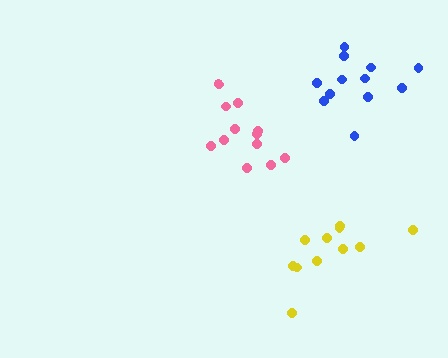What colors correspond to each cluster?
The clusters are colored: pink, blue, yellow.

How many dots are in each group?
Group 1: 13 dots, Group 2: 12 dots, Group 3: 11 dots (36 total).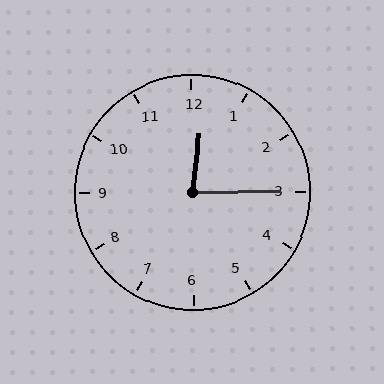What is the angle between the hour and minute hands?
Approximately 82 degrees.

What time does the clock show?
12:15.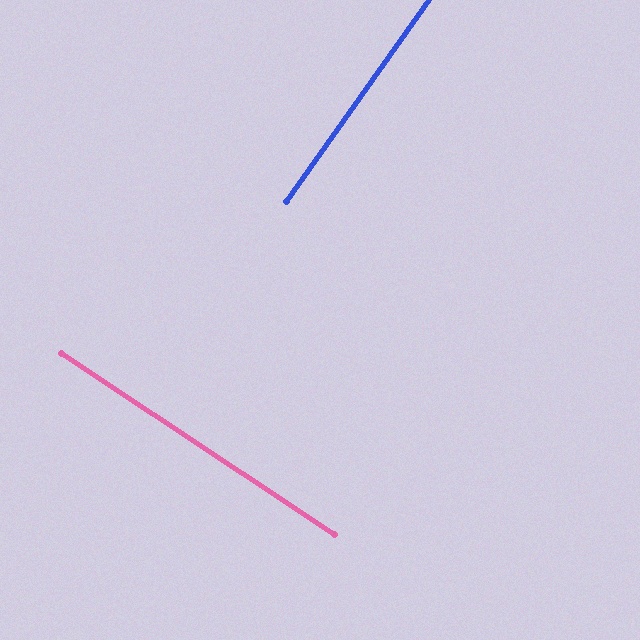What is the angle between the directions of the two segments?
Approximately 88 degrees.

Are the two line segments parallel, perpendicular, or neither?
Perpendicular — they meet at approximately 88°.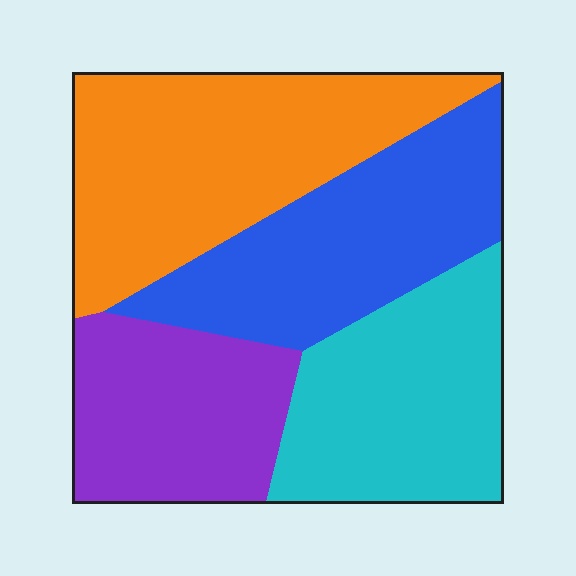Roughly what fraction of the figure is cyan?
Cyan covers around 25% of the figure.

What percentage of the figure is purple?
Purple takes up about one fifth (1/5) of the figure.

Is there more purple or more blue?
Blue.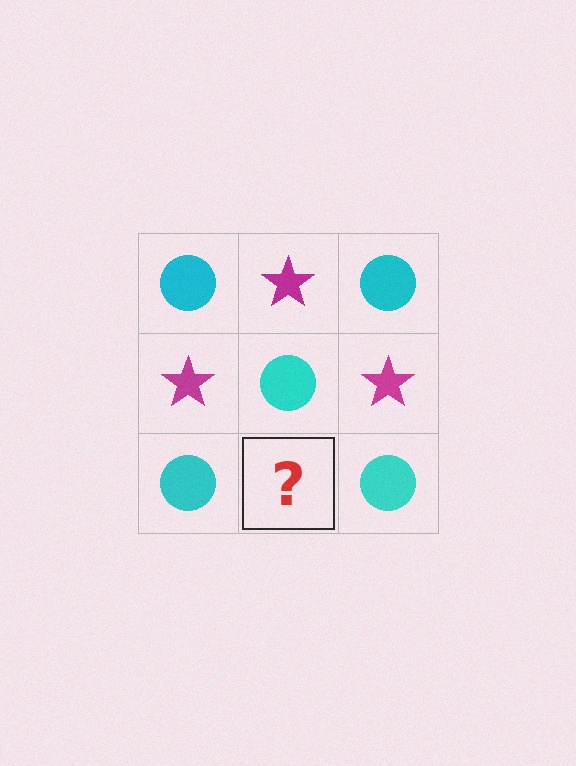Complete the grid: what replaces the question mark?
The question mark should be replaced with a magenta star.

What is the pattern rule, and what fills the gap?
The rule is that it alternates cyan circle and magenta star in a checkerboard pattern. The gap should be filled with a magenta star.